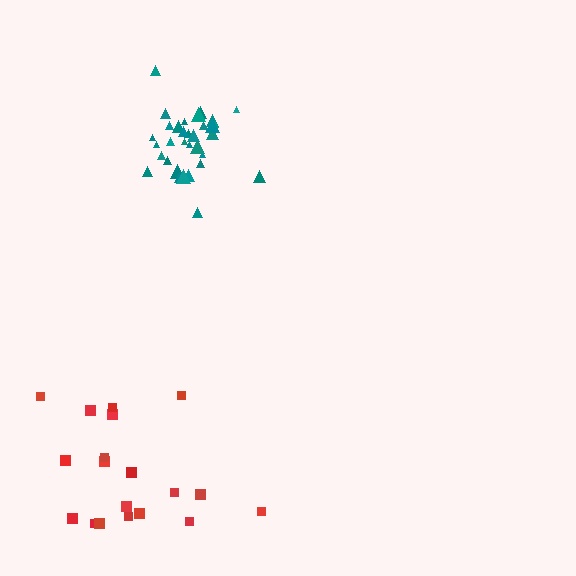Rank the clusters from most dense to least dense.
teal, red.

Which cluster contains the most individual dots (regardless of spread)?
Teal (33).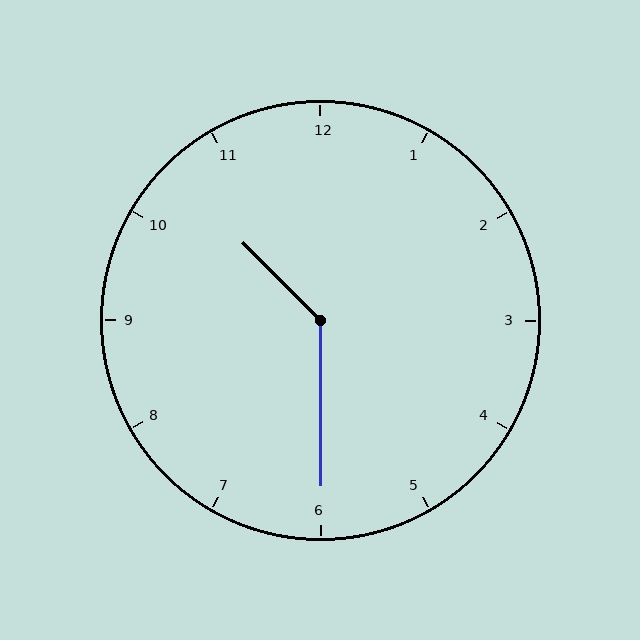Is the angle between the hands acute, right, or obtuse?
It is obtuse.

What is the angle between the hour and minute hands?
Approximately 135 degrees.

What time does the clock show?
10:30.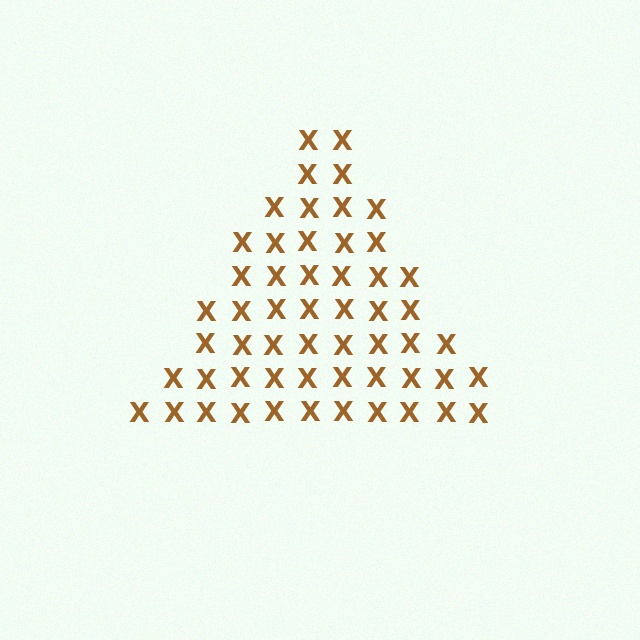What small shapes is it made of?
It is made of small letter X's.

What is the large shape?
The large shape is a triangle.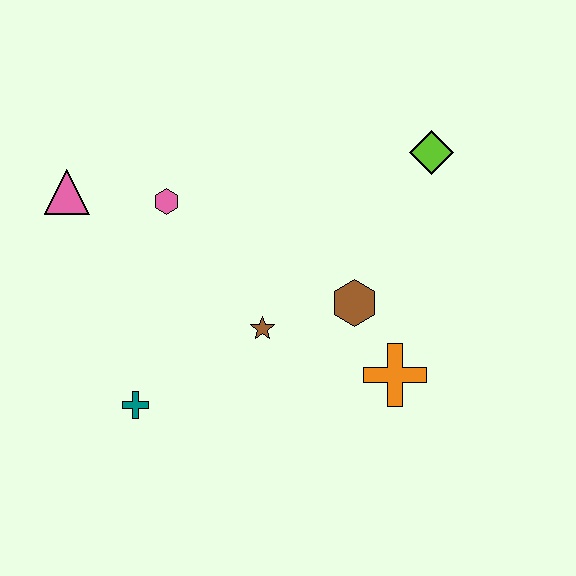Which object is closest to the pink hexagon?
The pink triangle is closest to the pink hexagon.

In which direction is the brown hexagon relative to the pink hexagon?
The brown hexagon is to the right of the pink hexagon.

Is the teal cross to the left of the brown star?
Yes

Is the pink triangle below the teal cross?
No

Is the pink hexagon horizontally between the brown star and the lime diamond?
No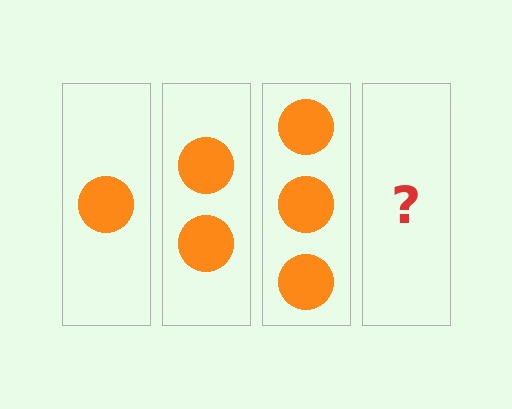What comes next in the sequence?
The next element should be 4 circles.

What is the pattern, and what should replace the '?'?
The pattern is that each step adds one more circle. The '?' should be 4 circles.